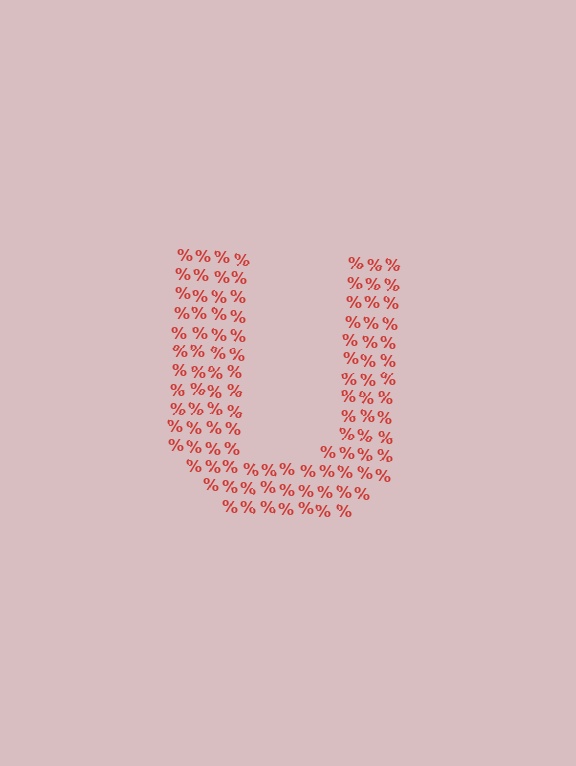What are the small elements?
The small elements are percent signs.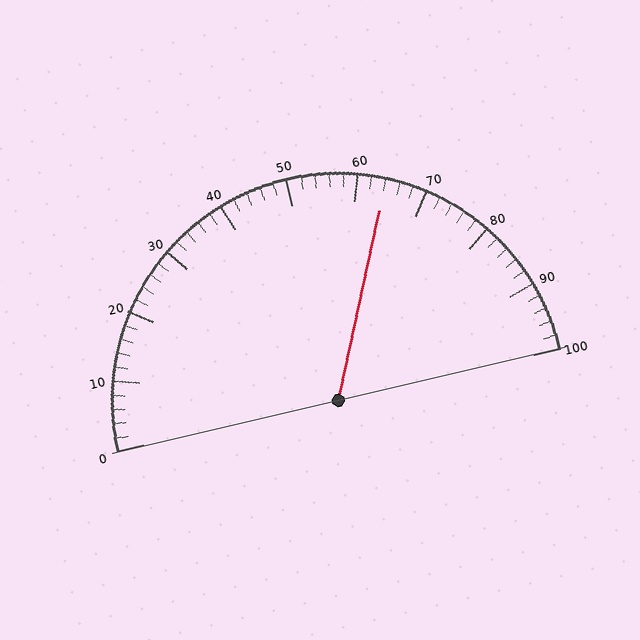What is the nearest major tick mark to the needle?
The nearest major tick mark is 60.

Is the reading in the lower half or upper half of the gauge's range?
The reading is in the upper half of the range (0 to 100).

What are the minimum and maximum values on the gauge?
The gauge ranges from 0 to 100.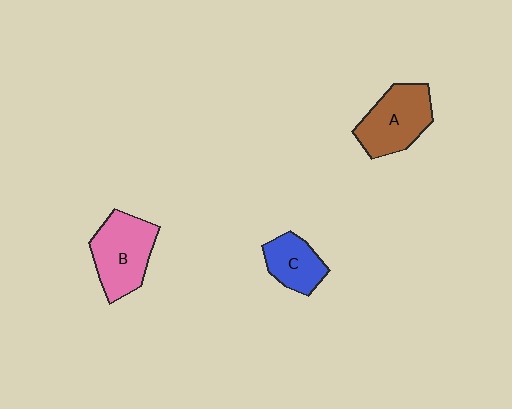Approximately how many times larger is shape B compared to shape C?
Approximately 1.6 times.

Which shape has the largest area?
Shape B (pink).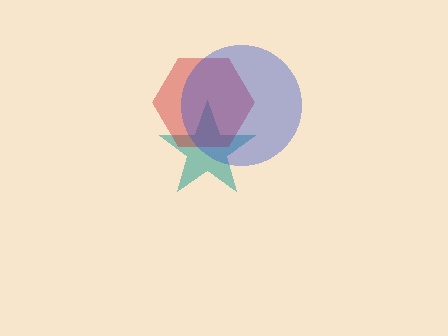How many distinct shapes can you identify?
There are 3 distinct shapes: a teal star, a red hexagon, a blue circle.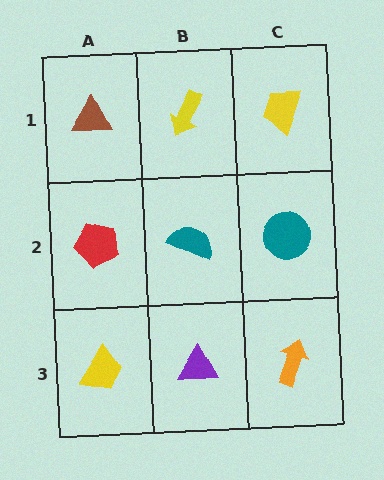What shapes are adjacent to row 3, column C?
A teal circle (row 2, column C), a purple triangle (row 3, column B).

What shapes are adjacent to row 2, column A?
A brown triangle (row 1, column A), a yellow trapezoid (row 3, column A), a teal semicircle (row 2, column B).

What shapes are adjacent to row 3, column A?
A red pentagon (row 2, column A), a purple triangle (row 3, column B).